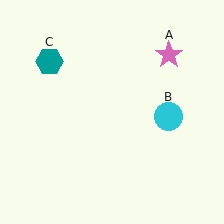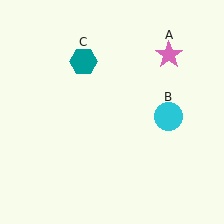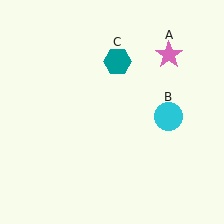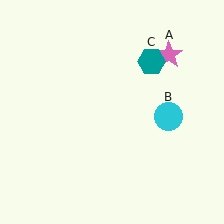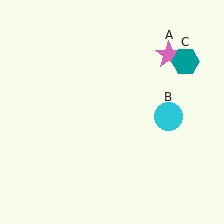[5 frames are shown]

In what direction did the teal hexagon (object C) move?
The teal hexagon (object C) moved right.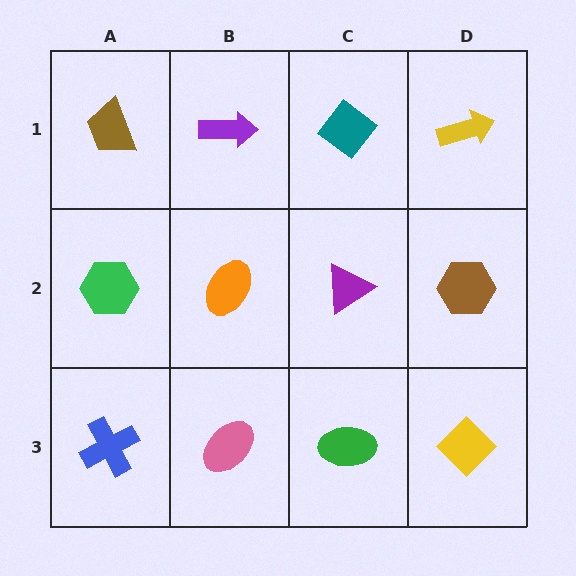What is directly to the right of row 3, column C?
A yellow diamond.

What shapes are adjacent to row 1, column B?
An orange ellipse (row 2, column B), a brown trapezoid (row 1, column A), a teal diamond (row 1, column C).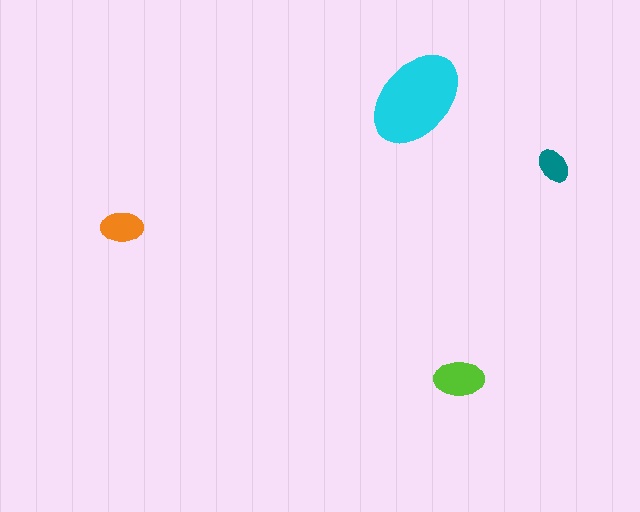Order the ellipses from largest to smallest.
the cyan one, the lime one, the orange one, the teal one.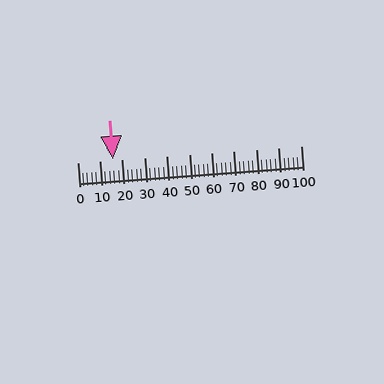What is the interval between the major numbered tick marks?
The major tick marks are spaced 10 units apart.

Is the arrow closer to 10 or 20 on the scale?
The arrow is closer to 20.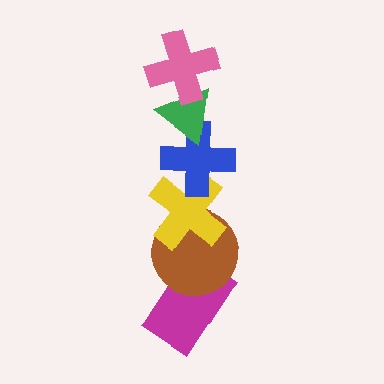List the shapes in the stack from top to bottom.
From top to bottom: the pink cross, the green triangle, the blue cross, the yellow cross, the brown circle, the magenta rectangle.